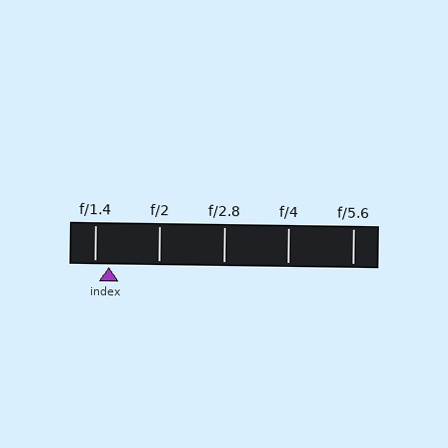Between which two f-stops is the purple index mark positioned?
The index mark is between f/1.4 and f/2.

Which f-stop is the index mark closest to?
The index mark is closest to f/1.4.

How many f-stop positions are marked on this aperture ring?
There are 5 f-stop positions marked.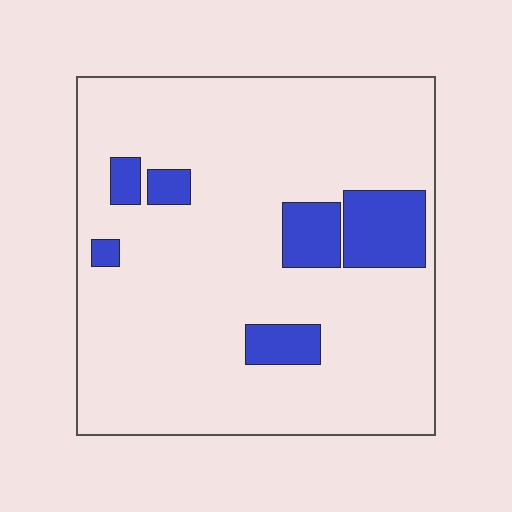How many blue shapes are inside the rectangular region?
6.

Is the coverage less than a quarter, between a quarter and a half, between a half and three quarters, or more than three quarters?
Less than a quarter.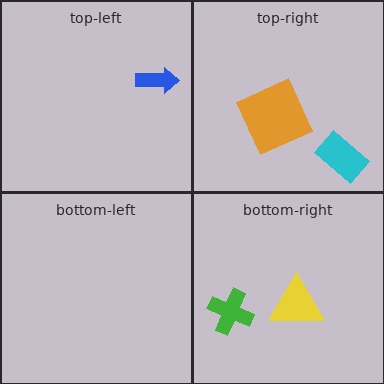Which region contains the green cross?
The bottom-right region.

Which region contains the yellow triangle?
The bottom-right region.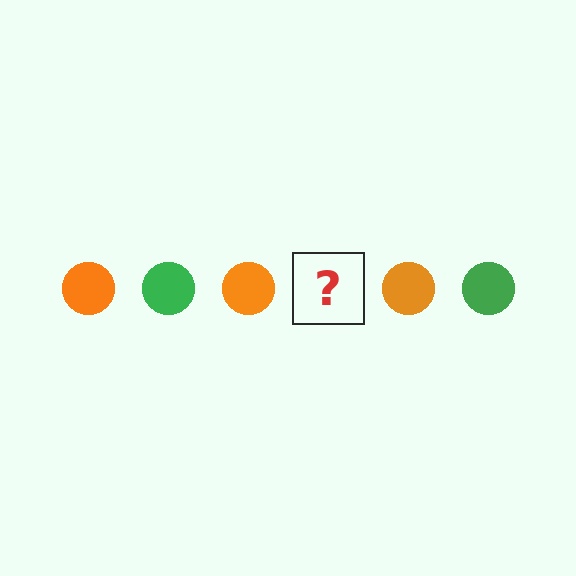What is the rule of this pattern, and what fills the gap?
The rule is that the pattern cycles through orange, green circles. The gap should be filled with a green circle.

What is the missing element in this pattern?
The missing element is a green circle.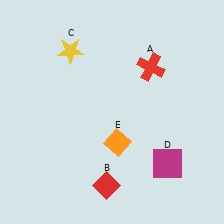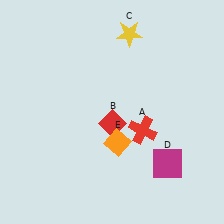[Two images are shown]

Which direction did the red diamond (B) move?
The red diamond (B) moved up.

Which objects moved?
The objects that moved are: the red cross (A), the red diamond (B), the yellow star (C).